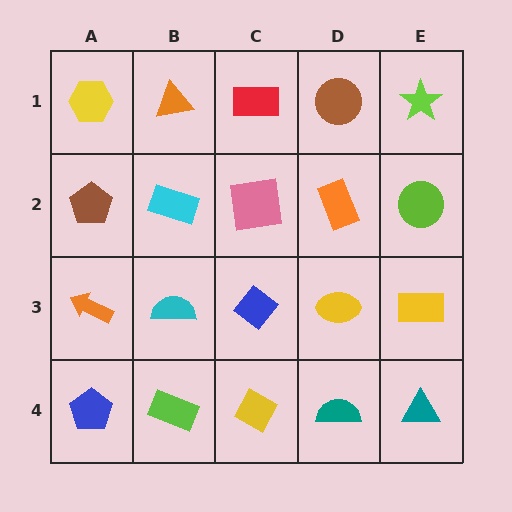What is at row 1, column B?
An orange triangle.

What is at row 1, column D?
A brown circle.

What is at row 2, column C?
A pink square.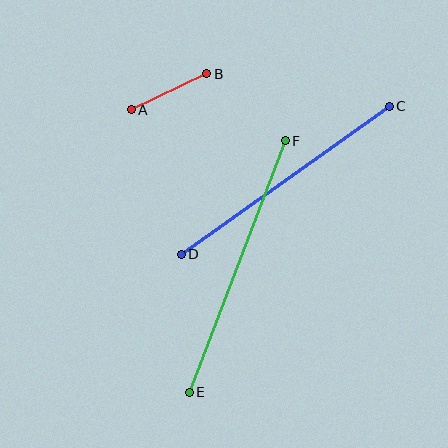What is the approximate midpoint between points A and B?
The midpoint is at approximately (169, 92) pixels.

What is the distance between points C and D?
The distance is approximately 256 pixels.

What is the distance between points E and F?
The distance is approximately 269 pixels.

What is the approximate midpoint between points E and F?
The midpoint is at approximately (237, 266) pixels.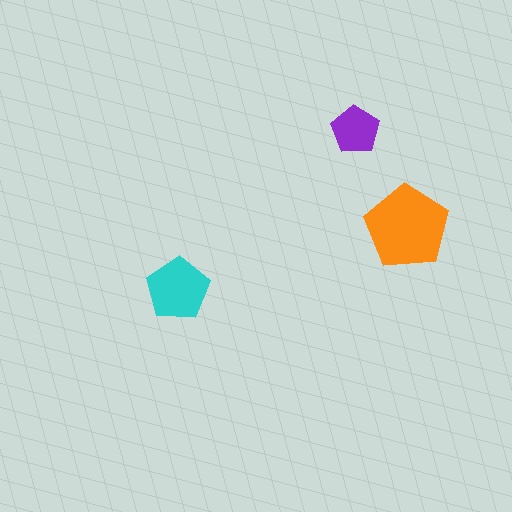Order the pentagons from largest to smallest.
the orange one, the cyan one, the purple one.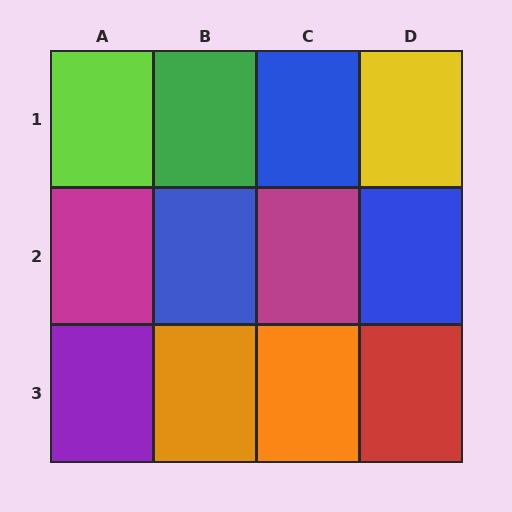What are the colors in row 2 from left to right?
Magenta, blue, magenta, blue.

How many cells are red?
1 cell is red.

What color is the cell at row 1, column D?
Yellow.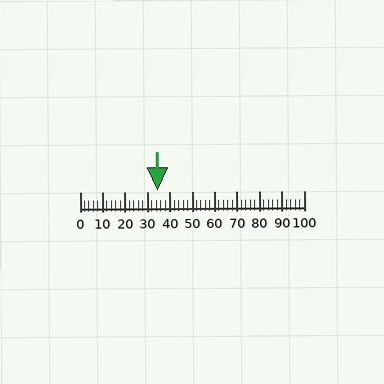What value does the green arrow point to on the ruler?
The green arrow points to approximately 35.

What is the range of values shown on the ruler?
The ruler shows values from 0 to 100.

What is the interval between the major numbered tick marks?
The major tick marks are spaced 10 units apart.